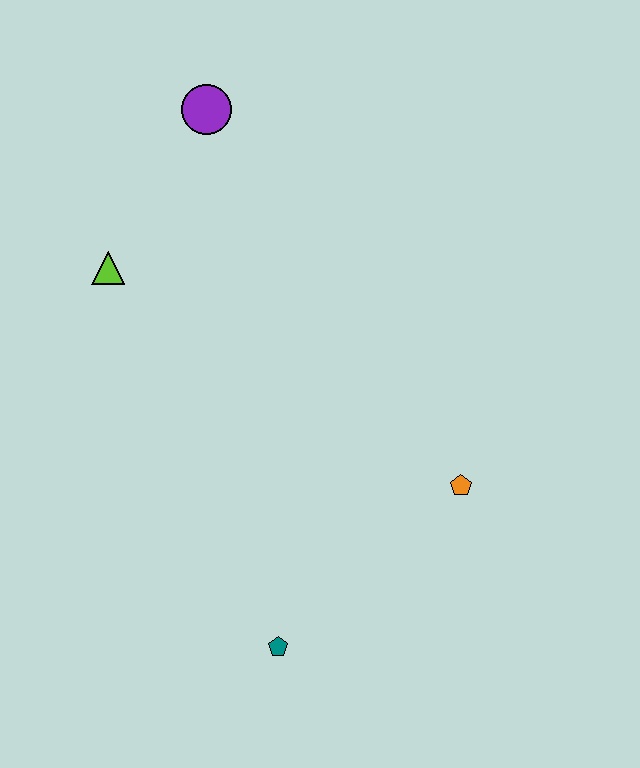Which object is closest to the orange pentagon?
The teal pentagon is closest to the orange pentagon.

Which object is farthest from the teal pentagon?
The purple circle is farthest from the teal pentagon.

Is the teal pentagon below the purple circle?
Yes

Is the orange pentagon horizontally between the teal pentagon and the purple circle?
No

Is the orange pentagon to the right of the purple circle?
Yes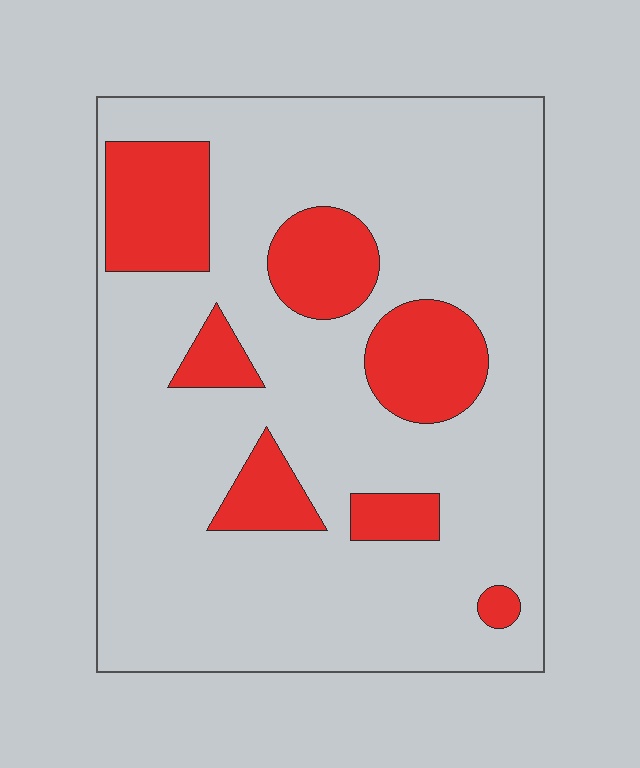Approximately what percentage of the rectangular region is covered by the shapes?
Approximately 20%.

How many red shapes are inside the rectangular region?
7.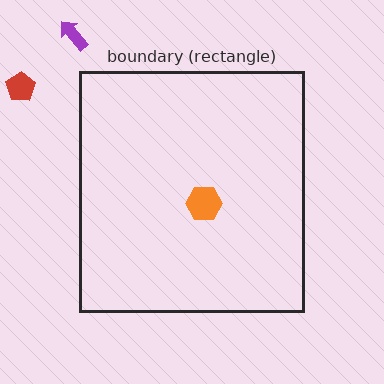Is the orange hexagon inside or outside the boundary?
Inside.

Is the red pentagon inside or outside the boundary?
Outside.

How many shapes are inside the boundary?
1 inside, 2 outside.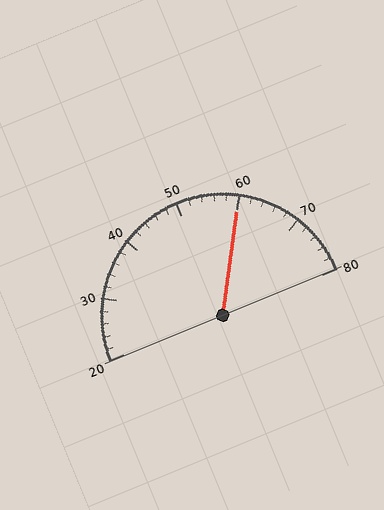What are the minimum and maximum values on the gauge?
The gauge ranges from 20 to 80.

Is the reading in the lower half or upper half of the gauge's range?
The reading is in the upper half of the range (20 to 80).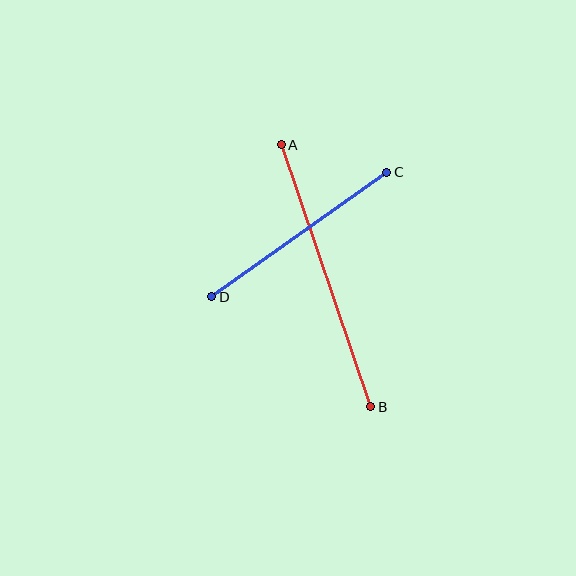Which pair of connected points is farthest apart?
Points A and B are farthest apart.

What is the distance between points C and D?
The distance is approximately 215 pixels.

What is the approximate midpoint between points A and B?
The midpoint is at approximately (326, 276) pixels.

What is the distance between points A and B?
The distance is approximately 277 pixels.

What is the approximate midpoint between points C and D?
The midpoint is at approximately (299, 234) pixels.